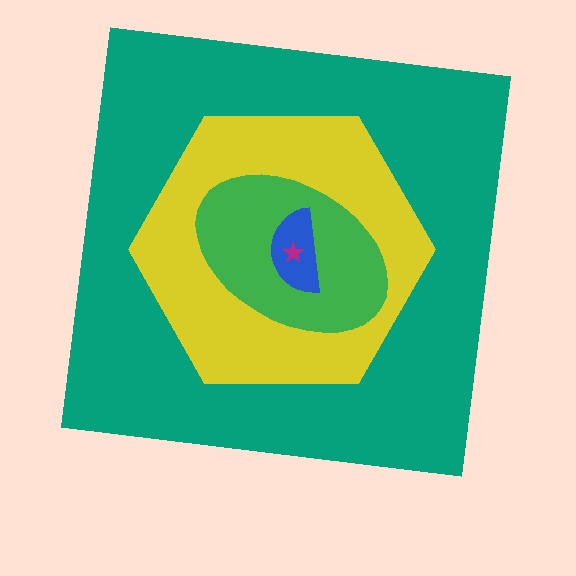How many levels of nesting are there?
5.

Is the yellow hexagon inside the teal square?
Yes.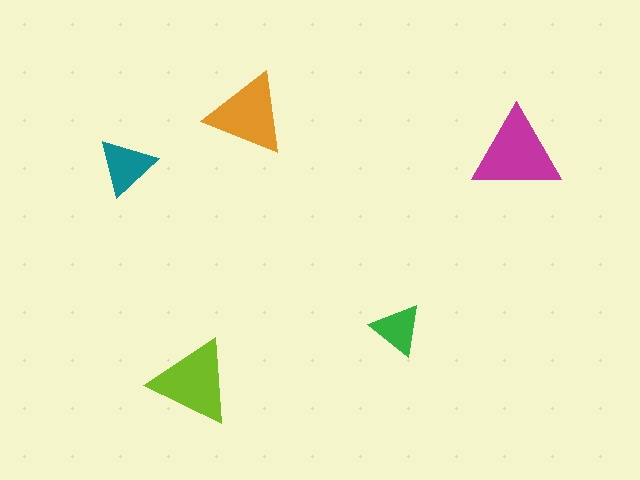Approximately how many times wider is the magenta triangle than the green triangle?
About 1.5 times wider.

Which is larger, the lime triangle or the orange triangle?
The lime one.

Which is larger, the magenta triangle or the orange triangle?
The magenta one.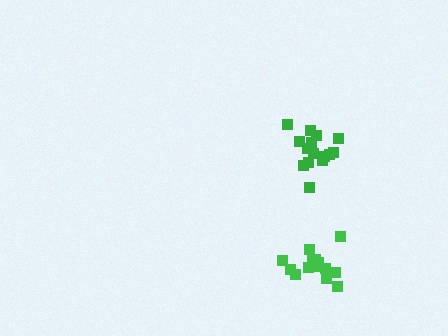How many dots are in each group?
Group 1: 14 dots, Group 2: 15 dots (29 total).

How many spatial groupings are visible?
There are 2 spatial groupings.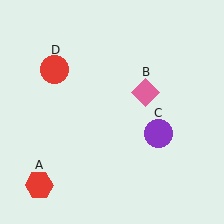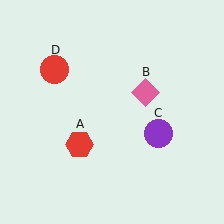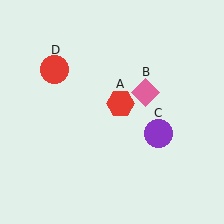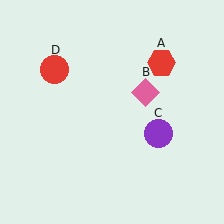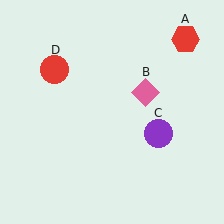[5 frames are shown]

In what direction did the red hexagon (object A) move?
The red hexagon (object A) moved up and to the right.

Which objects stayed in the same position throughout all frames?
Pink diamond (object B) and purple circle (object C) and red circle (object D) remained stationary.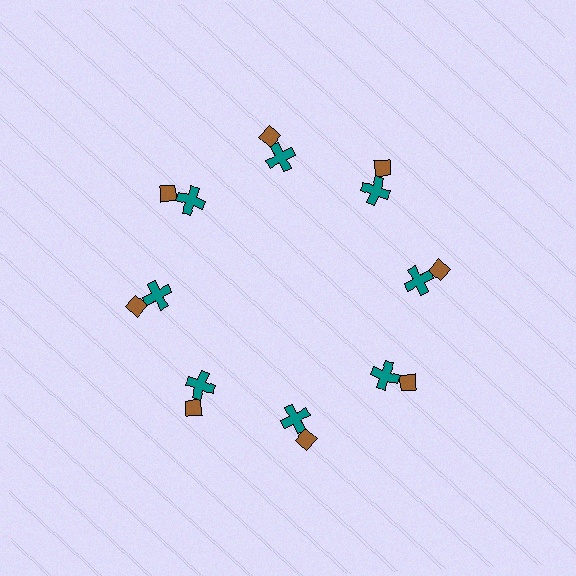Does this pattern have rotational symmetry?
Yes, this pattern has 8-fold rotational symmetry. It looks the same after rotating 45 degrees around the center.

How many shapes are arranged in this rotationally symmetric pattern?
There are 16 shapes, arranged in 8 groups of 2.